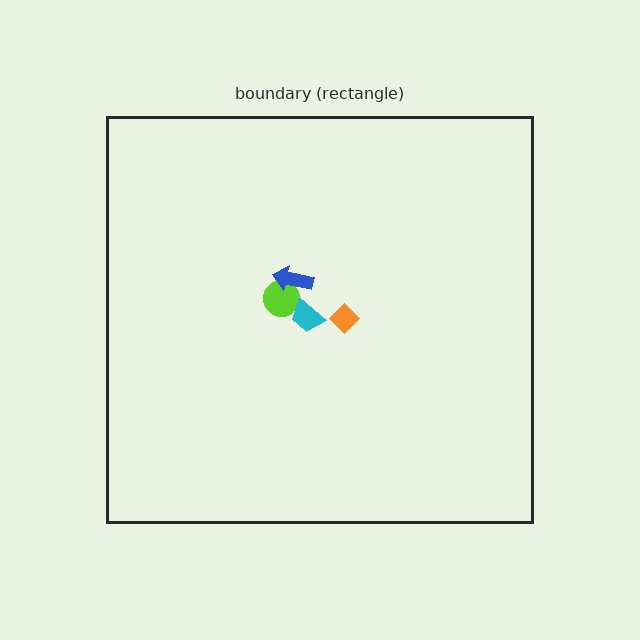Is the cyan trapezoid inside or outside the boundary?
Inside.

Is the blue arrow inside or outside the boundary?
Inside.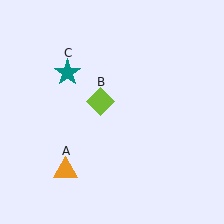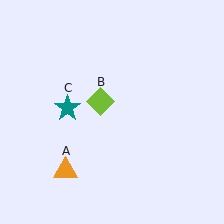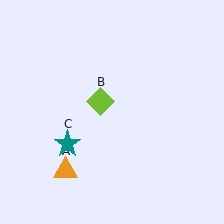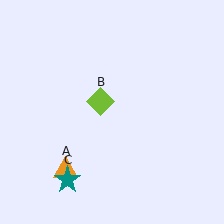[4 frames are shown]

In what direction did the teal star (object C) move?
The teal star (object C) moved down.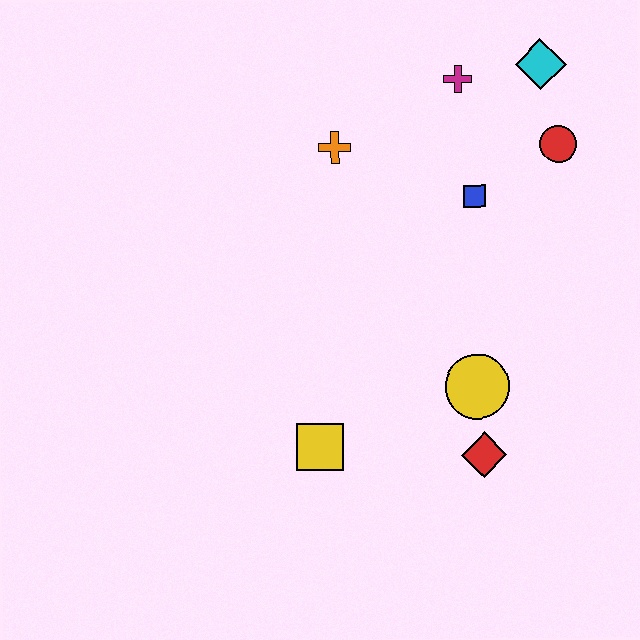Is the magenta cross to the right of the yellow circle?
No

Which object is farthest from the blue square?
The yellow square is farthest from the blue square.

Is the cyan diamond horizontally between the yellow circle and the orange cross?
No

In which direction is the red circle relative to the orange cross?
The red circle is to the right of the orange cross.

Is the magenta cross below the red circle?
No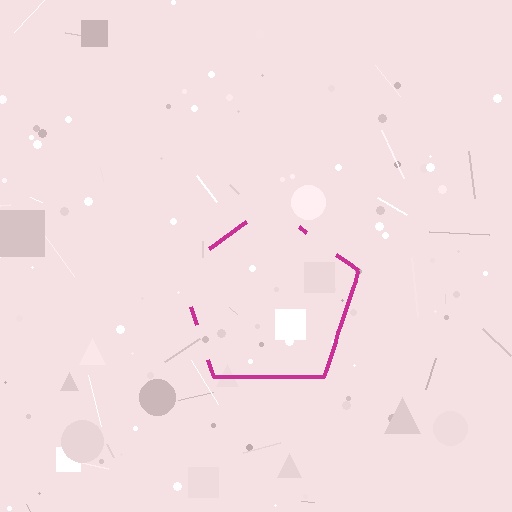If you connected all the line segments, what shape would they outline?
They would outline a pentagon.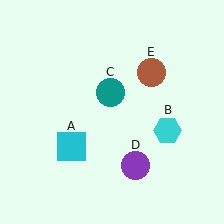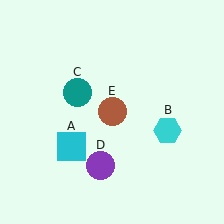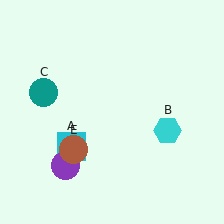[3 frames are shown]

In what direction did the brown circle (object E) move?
The brown circle (object E) moved down and to the left.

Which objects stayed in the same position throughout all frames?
Cyan square (object A) and cyan hexagon (object B) remained stationary.